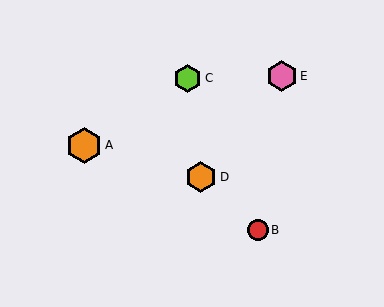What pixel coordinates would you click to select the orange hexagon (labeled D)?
Click at (201, 177) to select the orange hexagon D.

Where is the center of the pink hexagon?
The center of the pink hexagon is at (282, 76).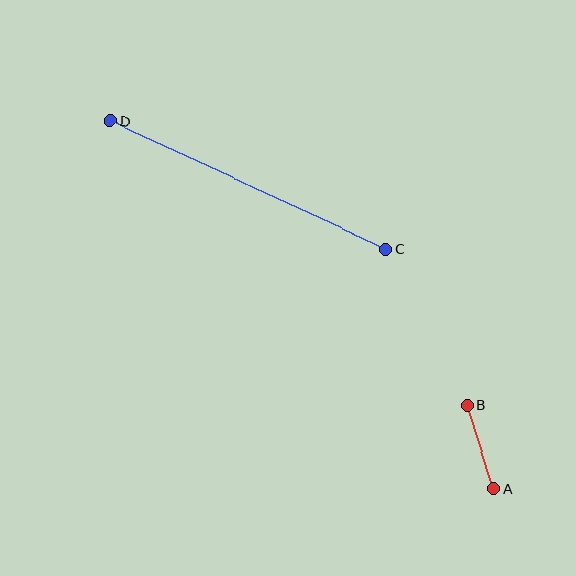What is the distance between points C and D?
The distance is approximately 304 pixels.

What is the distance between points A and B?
The distance is approximately 88 pixels.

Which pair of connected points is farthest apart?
Points C and D are farthest apart.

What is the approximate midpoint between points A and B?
The midpoint is at approximately (481, 447) pixels.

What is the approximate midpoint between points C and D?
The midpoint is at approximately (248, 185) pixels.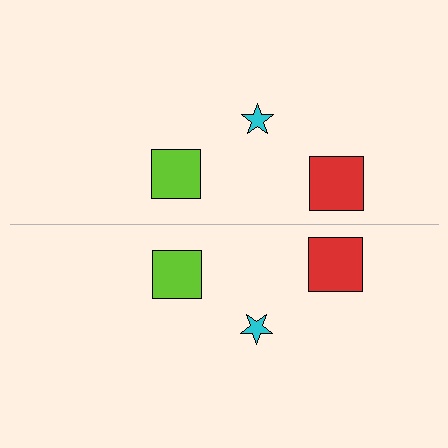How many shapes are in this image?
There are 6 shapes in this image.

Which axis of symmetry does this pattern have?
The pattern has a horizontal axis of symmetry running through the center of the image.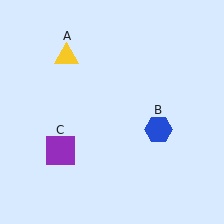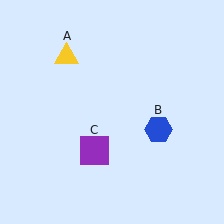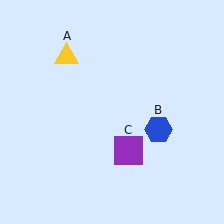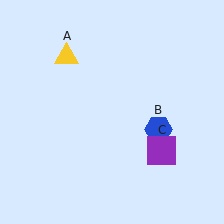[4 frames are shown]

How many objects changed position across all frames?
1 object changed position: purple square (object C).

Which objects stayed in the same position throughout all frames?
Yellow triangle (object A) and blue hexagon (object B) remained stationary.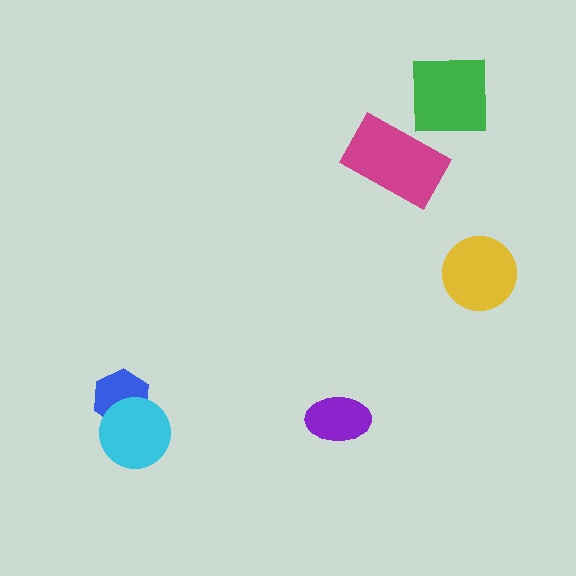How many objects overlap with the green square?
1 object overlaps with the green square.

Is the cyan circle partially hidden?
No, no other shape covers it.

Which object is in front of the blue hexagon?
The cyan circle is in front of the blue hexagon.